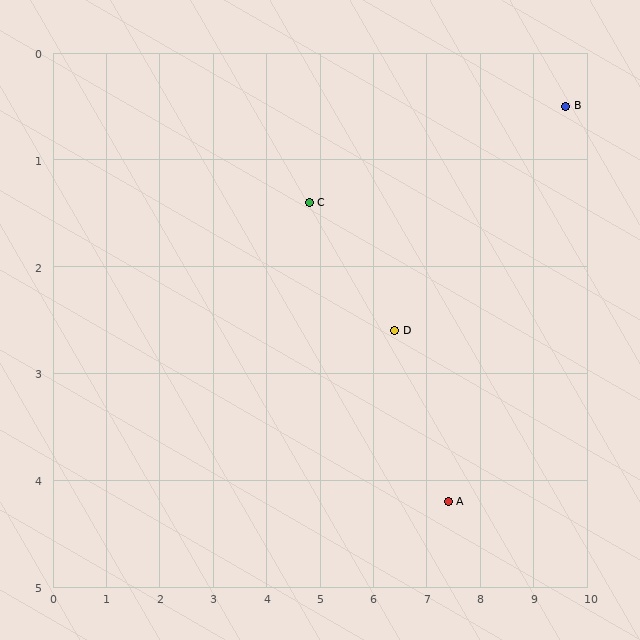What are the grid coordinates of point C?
Point C is at approximately (4.8, 1.4).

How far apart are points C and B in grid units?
Points C and B are about 4.9 grid units apart.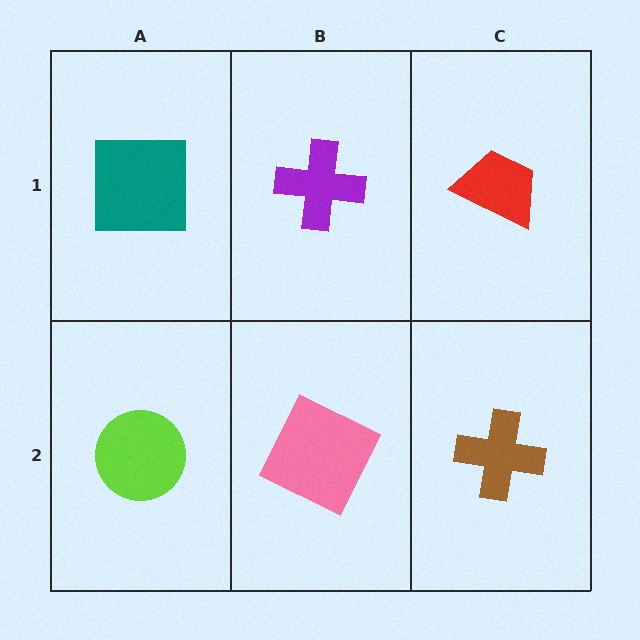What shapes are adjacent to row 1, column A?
A lime circle (row 2, column A), a purple cross (row 1, column B).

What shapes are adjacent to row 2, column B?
A purple cross (row 1, column B), a lime circle (row 2, column A), a brown cross (row 2, column C).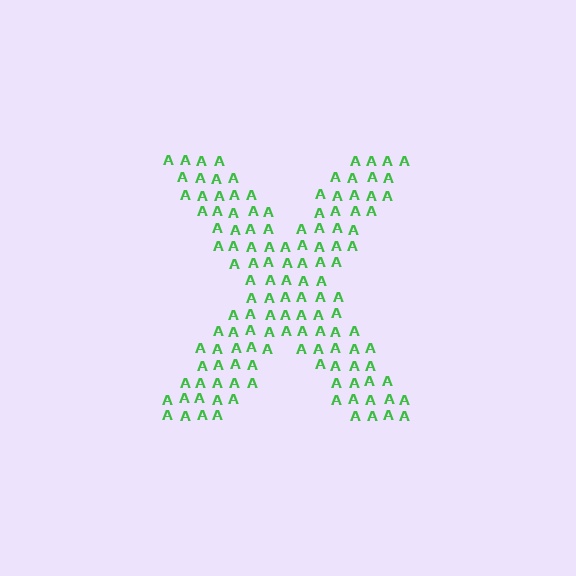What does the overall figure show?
The overall figure shows the letter X.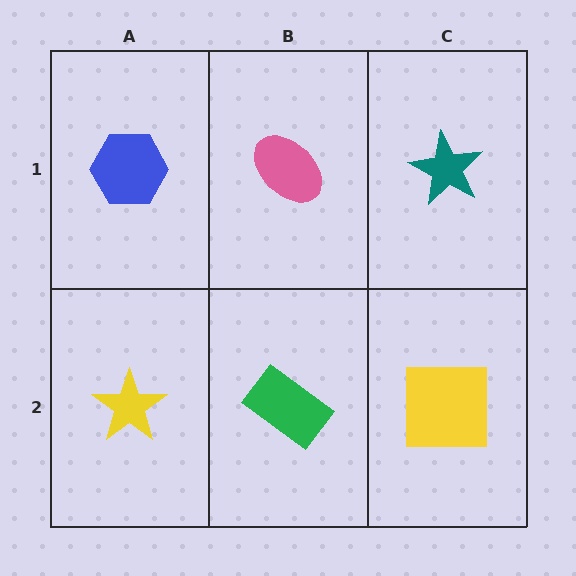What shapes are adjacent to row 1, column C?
A yellow square (row 2, column C), a pink ellipse (row 1, column B).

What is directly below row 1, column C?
A yellow square.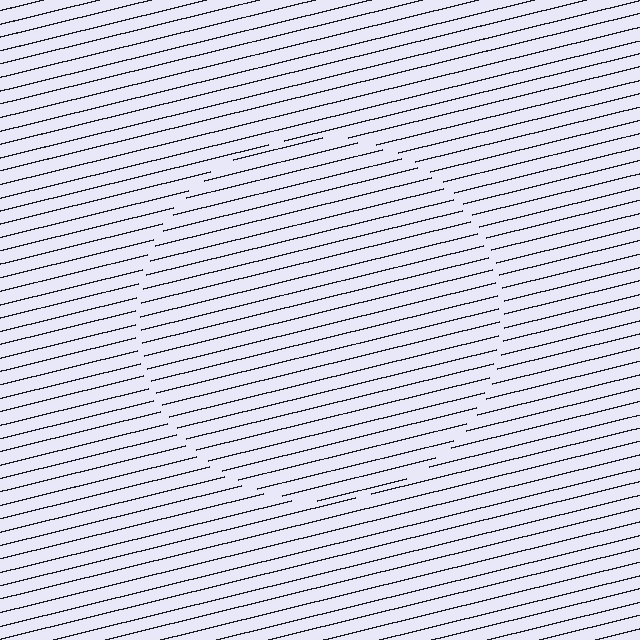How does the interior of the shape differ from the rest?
The interior of the shape contains the same grating, shifted by half a period — the contour is defined by the phase discontinuity where line-ends from the inner and outer gratings abut.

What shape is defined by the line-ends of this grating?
An illusory circle. The interior of the shape contains the same grating, shifted by half a period — the contour is defined by the phase discontinuity where line-ends from the inner and outer gratings abut.